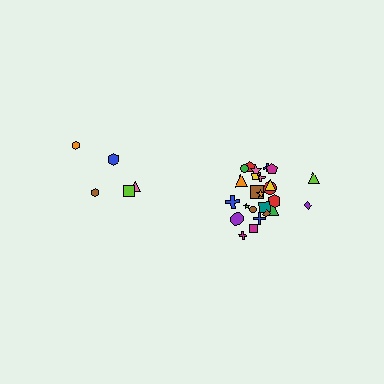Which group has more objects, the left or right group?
The right group.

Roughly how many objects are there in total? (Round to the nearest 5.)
Roughly 30 objects in total.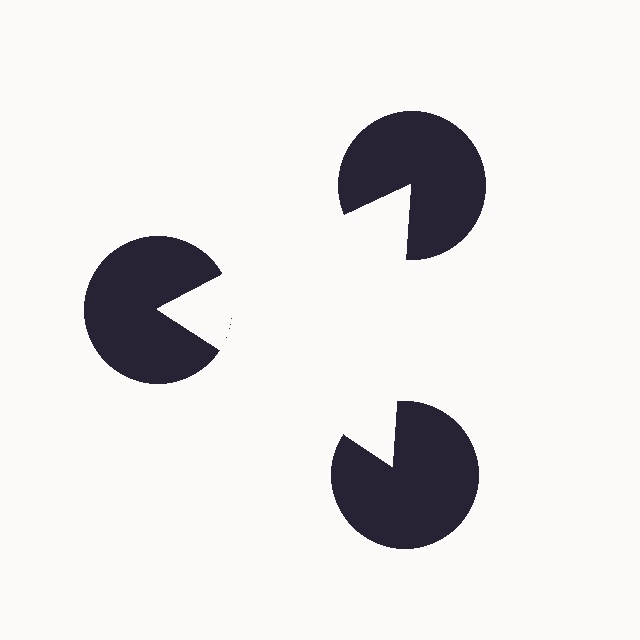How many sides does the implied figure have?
3 sides.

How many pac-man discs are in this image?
There are 3 — one at each vertex of the illusory triangle.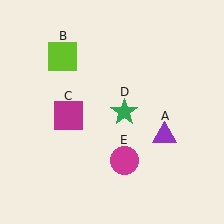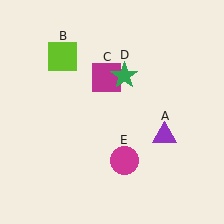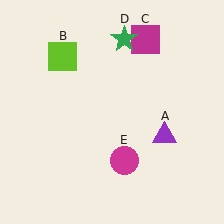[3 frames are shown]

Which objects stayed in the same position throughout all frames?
Purple triangle (object A) and lime square (object B) and magenta circle (object E) remained stationary.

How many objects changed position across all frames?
2 objects changed position: magenta square (object C), green star (object D).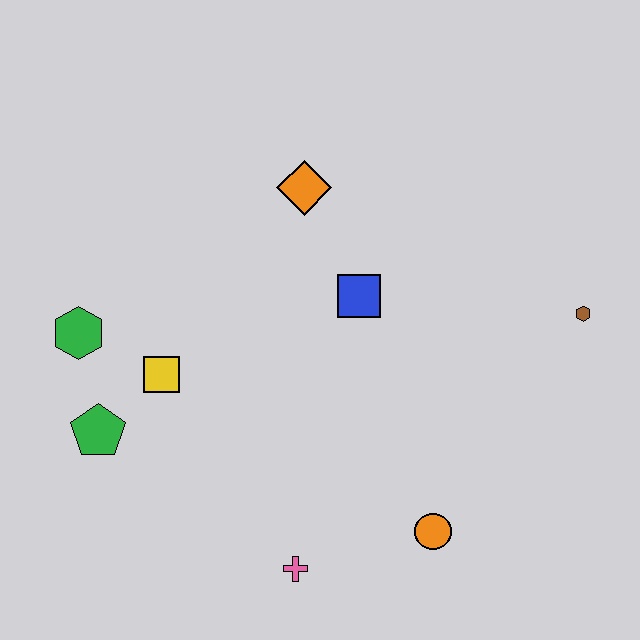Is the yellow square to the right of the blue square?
No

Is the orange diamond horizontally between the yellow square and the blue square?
Yes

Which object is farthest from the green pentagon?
The brown hexagon is farthest from the green pentagon.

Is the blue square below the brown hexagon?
No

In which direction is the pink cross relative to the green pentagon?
The pink cross is to the right of the green pentagon.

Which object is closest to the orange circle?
The pink cross is closest to the orange circle.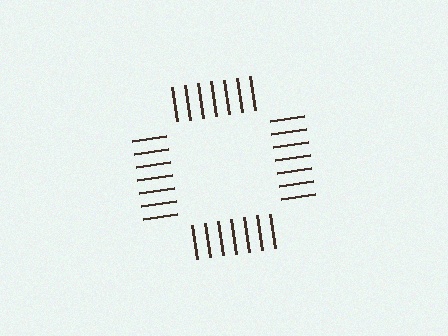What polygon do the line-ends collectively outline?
An illusory square — the line segments terminate on its edges but no continuous stroke is drawn.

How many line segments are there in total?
28 — 7 along each of the 4 edges.